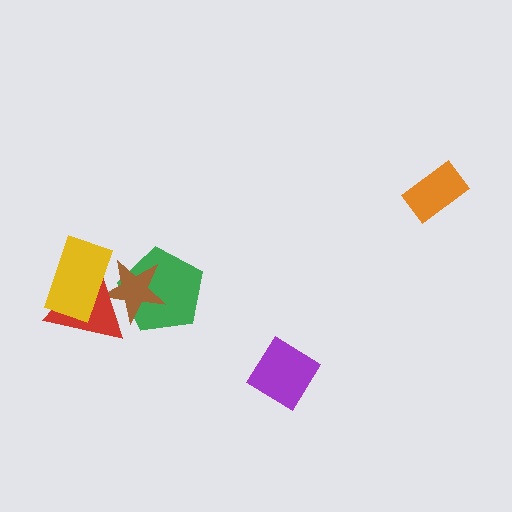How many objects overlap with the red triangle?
3 objects overlap with the red triangle.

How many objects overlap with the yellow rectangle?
2 objects overlap with the yellow rectangle.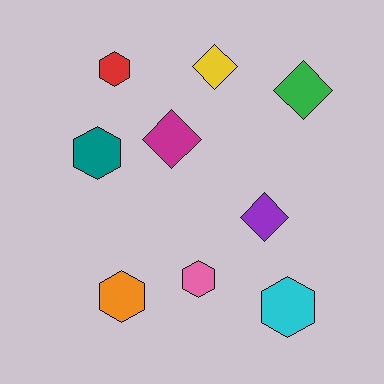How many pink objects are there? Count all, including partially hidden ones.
There is 1 pink object.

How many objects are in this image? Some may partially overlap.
There are 9 objects.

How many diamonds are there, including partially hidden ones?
There are 4 diamonds.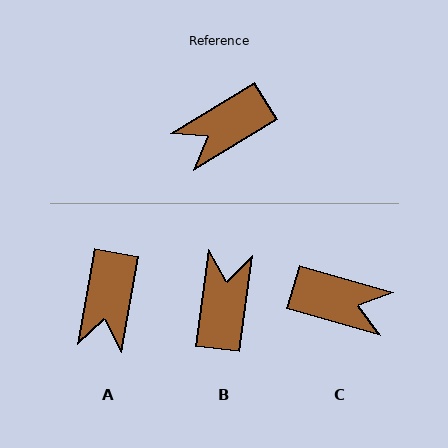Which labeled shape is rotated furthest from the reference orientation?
C, about 132 degrees away.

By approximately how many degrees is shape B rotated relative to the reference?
Approximately 129 degrees clockwise.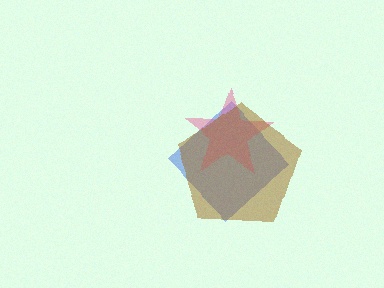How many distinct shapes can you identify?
There are 3 distinct shapes: a blue diamond, a pink star, a brown pentagon.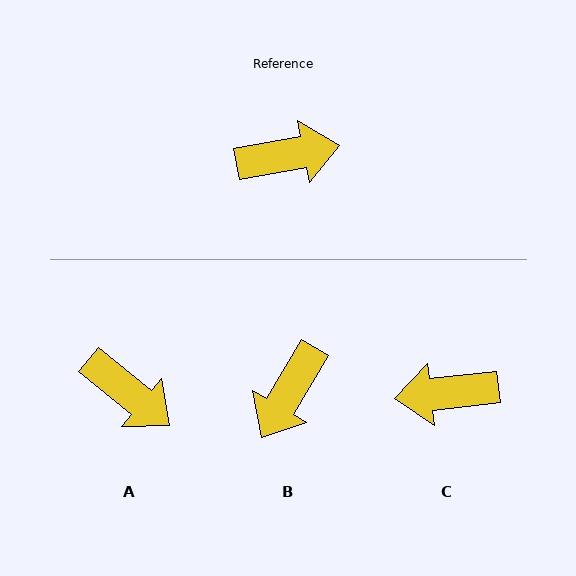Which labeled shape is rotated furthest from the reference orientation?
C, about 176 degrees away.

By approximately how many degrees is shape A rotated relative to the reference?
Approximately 50 degrees clockwise.